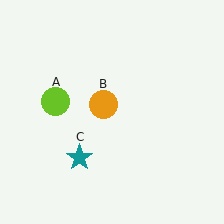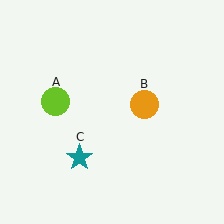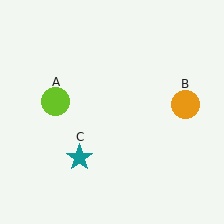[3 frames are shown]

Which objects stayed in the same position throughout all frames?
Lime circle (object A) and teal star (object C) remained stationary.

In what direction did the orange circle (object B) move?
The orange circle (object B) moved right.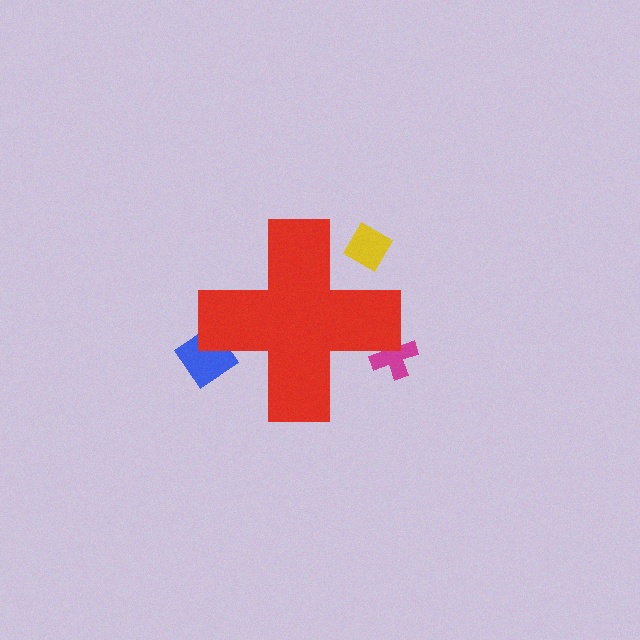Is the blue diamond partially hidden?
Yes, the blue diamond is partially hidden behind the red cross.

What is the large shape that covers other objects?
A red cross.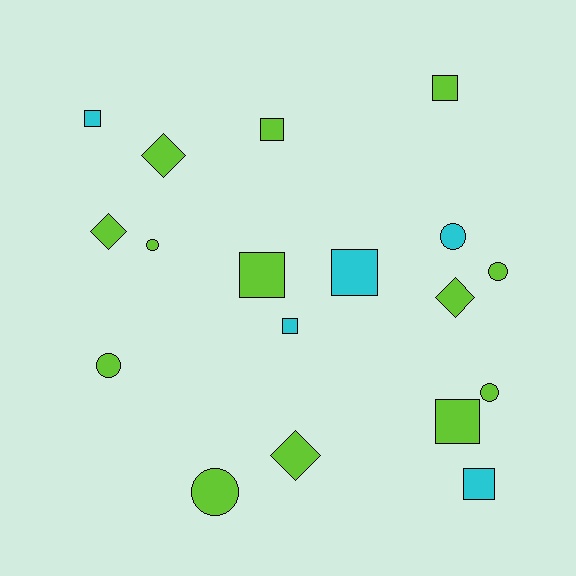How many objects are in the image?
There are 18 objects.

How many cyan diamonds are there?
There are no cyan diamonds.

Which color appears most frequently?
Lime, with 13 objects.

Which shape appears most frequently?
Square, with 8 objects.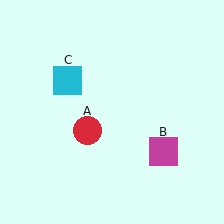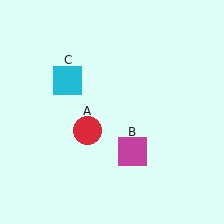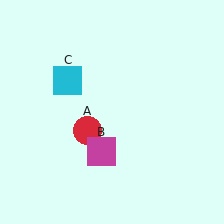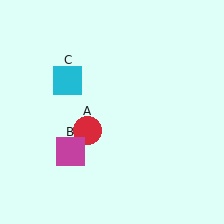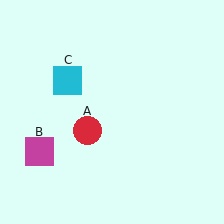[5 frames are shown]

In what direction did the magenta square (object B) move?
The magenta square (object B) moved left.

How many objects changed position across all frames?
1 object changed position: magenta square (object B).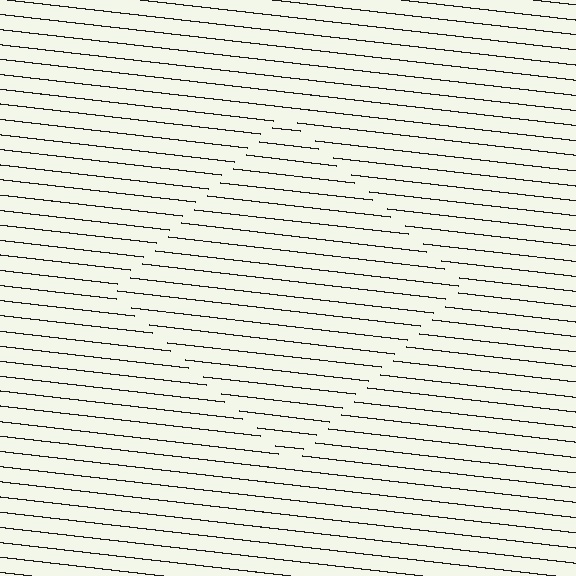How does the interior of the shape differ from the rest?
The interior of the shape contains the same grating, shifted by half a period — the contour is defined by the phase discontinuity where line-ends from the inner and outer gratings abut.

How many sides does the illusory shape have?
4 sides — the line-ends trace a square.